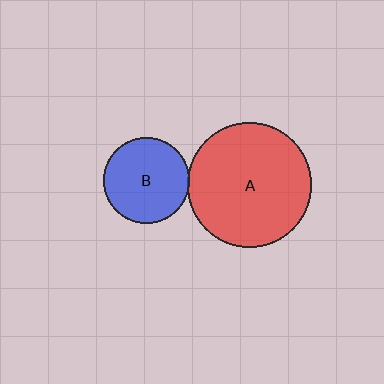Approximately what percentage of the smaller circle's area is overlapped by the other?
Approximately 5%.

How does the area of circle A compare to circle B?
Approximately 2.1 times.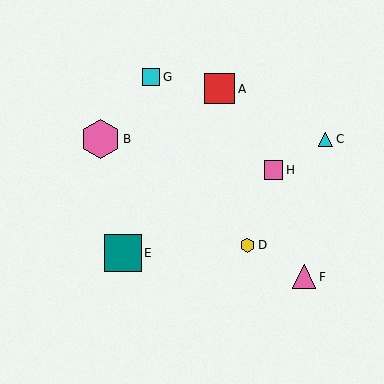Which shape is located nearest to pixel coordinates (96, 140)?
The pink hexagon (labeled B) at (101, 139) is nearest to that location.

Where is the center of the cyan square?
The center of the cyan square is at (151, 77).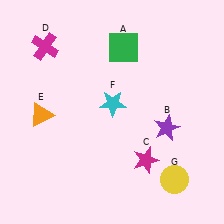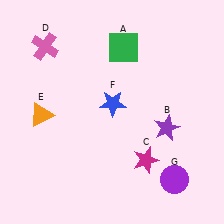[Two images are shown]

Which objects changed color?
D changed from magenta to pink. F changed from cyan to blue. G changed from yellow to purple.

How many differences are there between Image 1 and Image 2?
There are 3 differences between the two images.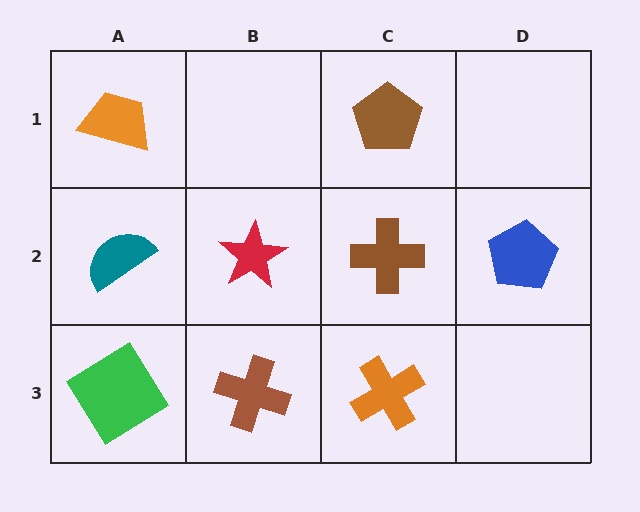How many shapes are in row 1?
2 shapes.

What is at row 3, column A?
A green diamond.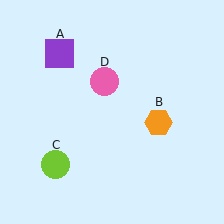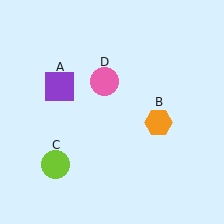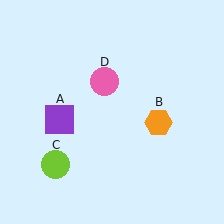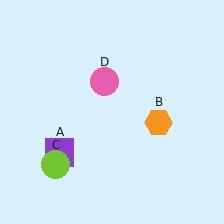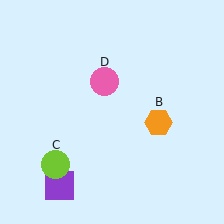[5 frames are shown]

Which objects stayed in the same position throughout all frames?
Orange hexagon (object B) and lime circle (object C) and pink circle (object D) remained stationary.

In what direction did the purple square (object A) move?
The purple square (object A) moved down.